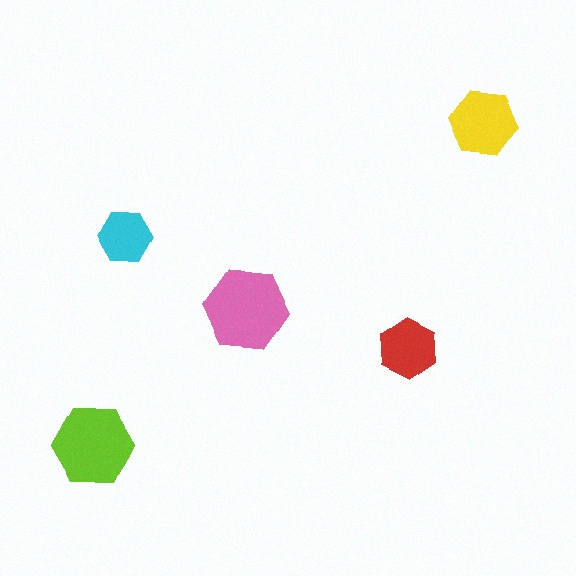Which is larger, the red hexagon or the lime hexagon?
The lime one.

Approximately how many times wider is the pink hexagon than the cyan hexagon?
About 1.5 times wider.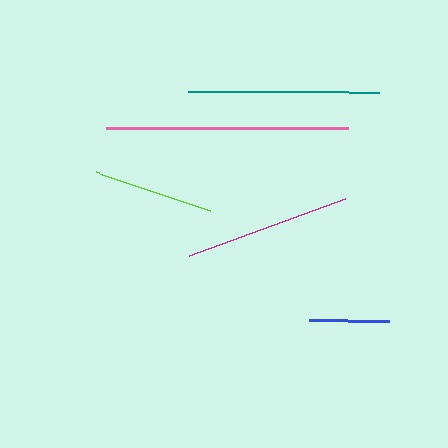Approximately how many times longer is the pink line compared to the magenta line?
The pink line is approximately 1.5 times the length of the magenta line.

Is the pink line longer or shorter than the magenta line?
The pink line is longer than the magenta line.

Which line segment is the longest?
The pink line is the longest at approximately 242 pixels.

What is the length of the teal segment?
The teal segment is approximately 190 pixels long.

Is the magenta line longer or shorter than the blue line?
The magenta line is longer than the blue line.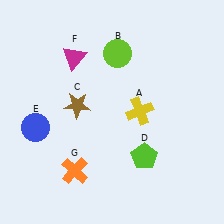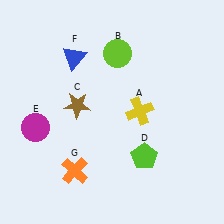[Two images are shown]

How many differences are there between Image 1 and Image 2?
There are 2 differences between the two images.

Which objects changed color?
E changed from blue to magenta. F changed from magenta to blue.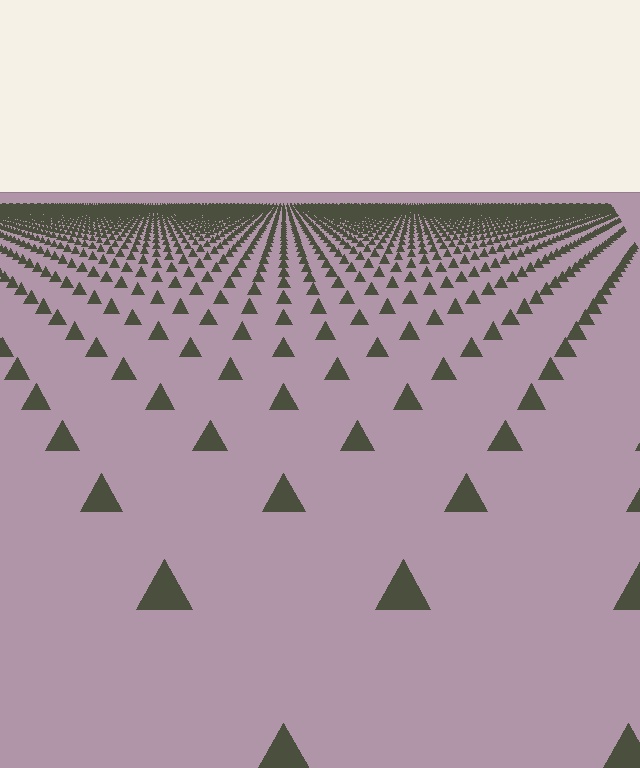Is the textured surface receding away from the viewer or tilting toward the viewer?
The surface is receding away from the viewer. Texture elements get smaller and denser toward the top.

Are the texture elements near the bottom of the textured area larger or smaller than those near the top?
Larger. Near the bottom, elements are closer to the viewer and appear at a bigger on-screen size.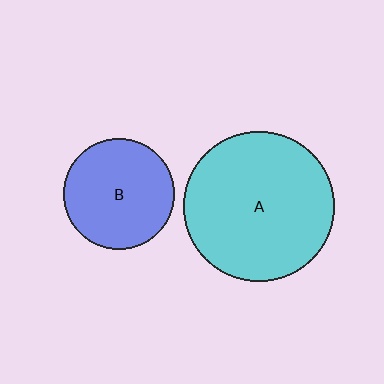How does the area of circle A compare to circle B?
Approximately 1.8 times.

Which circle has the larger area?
Circle A (cyan).